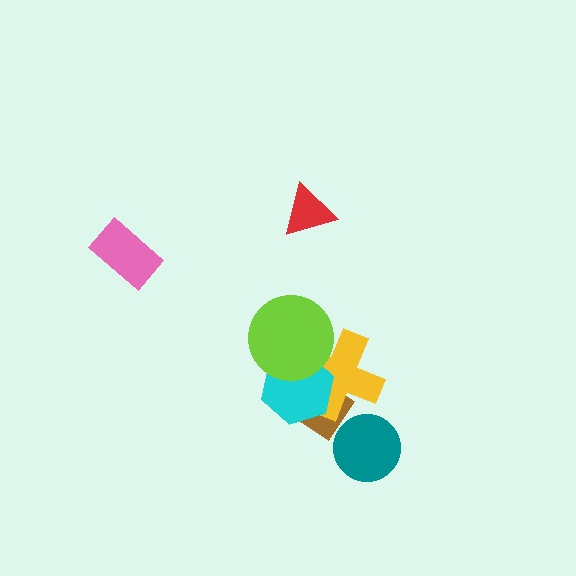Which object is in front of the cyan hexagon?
The lime circle is in front of the cyan hexagon.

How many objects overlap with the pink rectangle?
0 objects overlap with the pink rectangle.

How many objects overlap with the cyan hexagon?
3 objects overlap with the cyan hexagon.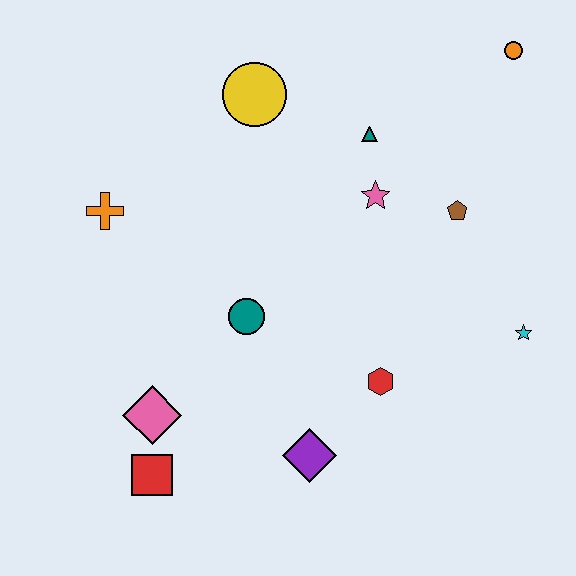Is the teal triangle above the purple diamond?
Yes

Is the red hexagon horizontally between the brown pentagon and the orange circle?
No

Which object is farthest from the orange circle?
The red square is farthest from the orange circle.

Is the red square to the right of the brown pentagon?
No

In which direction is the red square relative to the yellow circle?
The red square is below the yellow circle.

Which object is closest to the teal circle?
The pink diamond is closest to the teal circle.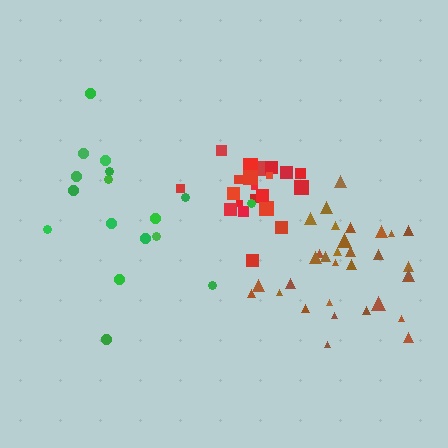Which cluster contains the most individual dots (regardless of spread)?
Brown (32).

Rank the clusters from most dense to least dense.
red, brown, green.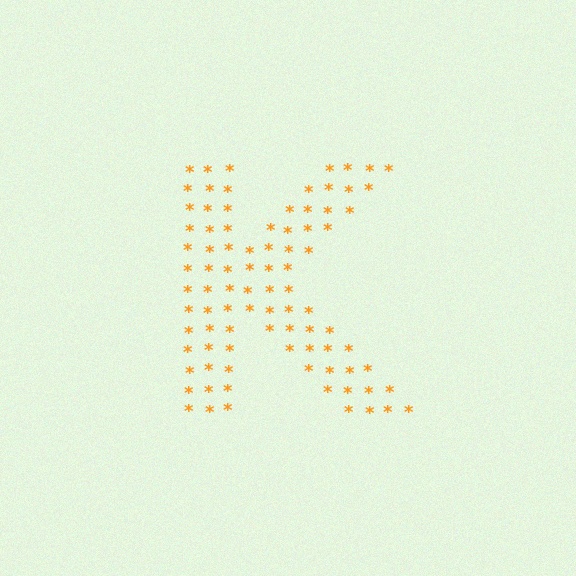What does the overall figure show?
The overall figure shows the letter K.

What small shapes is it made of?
It is made of small asterisks.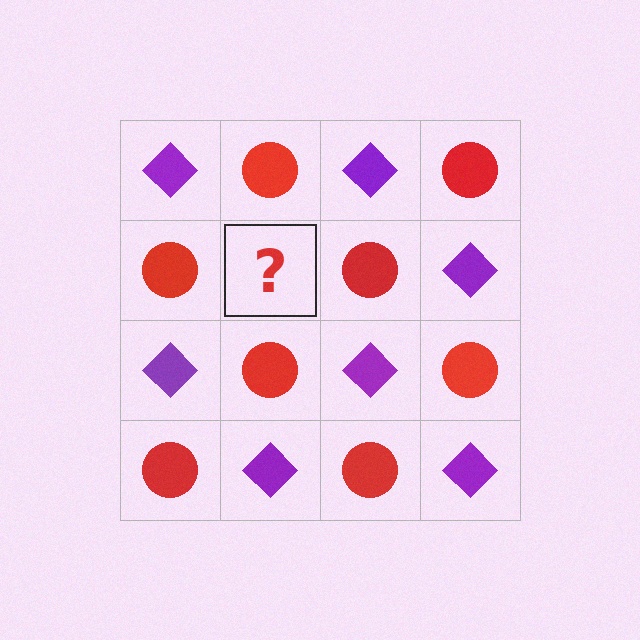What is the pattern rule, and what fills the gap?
The rule is that it alternates purple diamond and red circle in a checkerboard pattern. The gap should be filled with a purple diamond.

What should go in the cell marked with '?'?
The missing cell should contain a purple diamond.